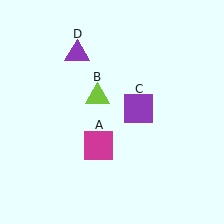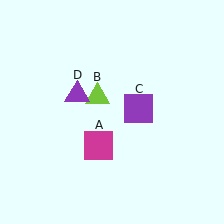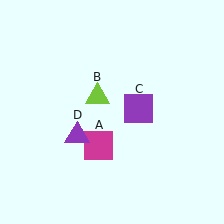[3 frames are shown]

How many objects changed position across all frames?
1 object changed position: purple triangle (object D).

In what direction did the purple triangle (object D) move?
The purple triangle (object D) moved down.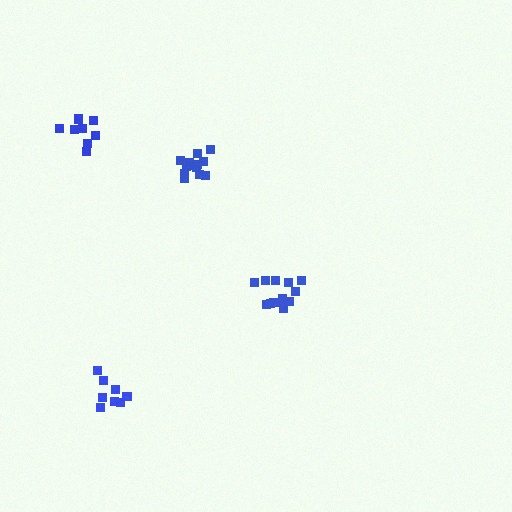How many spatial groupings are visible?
There are 4 spatial groupings.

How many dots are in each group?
Group 1: 8 dots, Group 2: 14 dots, Group 3: 9 dots, Group 4: 13 dots (44 total).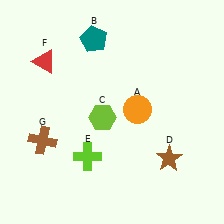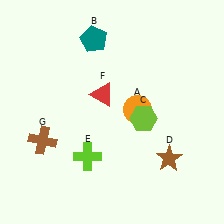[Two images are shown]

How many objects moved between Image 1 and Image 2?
2 objects moved between the two images.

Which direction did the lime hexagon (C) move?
The lime hexagon (C) moved right.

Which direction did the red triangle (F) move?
The red triangle (F) moved right.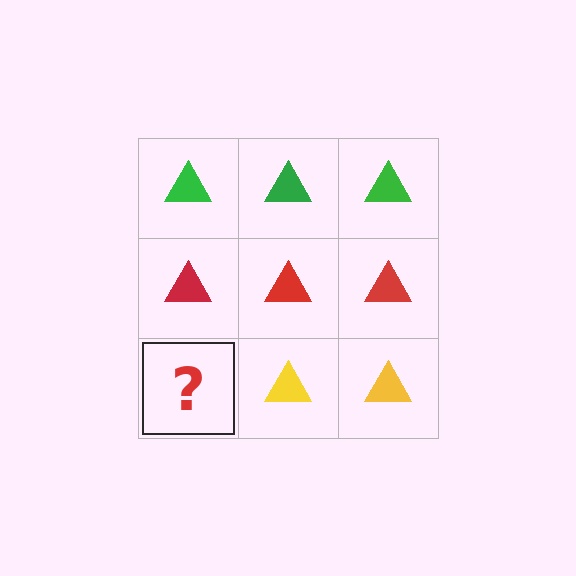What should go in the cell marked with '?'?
The missing cell should contain a yellow triangle.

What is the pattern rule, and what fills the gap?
The rule is that each row has a consistent color. The gap should be filled with a yellow triangle.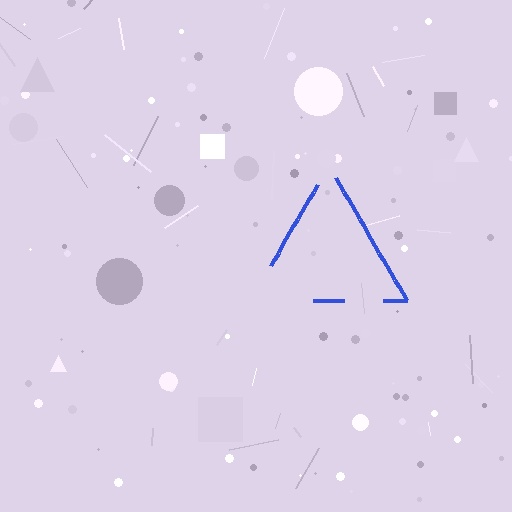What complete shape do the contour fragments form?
The contour fragments form a triangle.